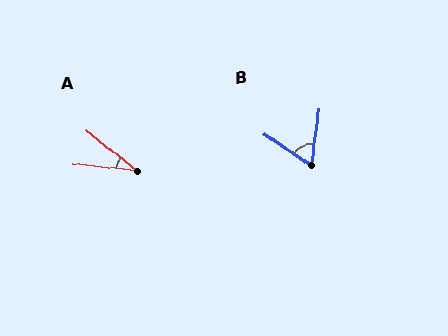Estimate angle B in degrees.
Approximately 63 degrees.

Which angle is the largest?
B, at approximately 63 degrees.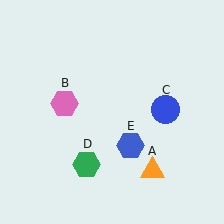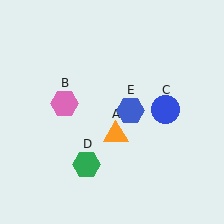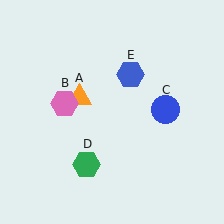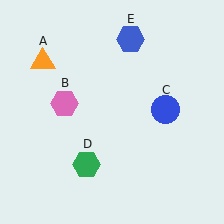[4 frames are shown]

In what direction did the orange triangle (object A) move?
The orange triangle (object A) moved up and to the left.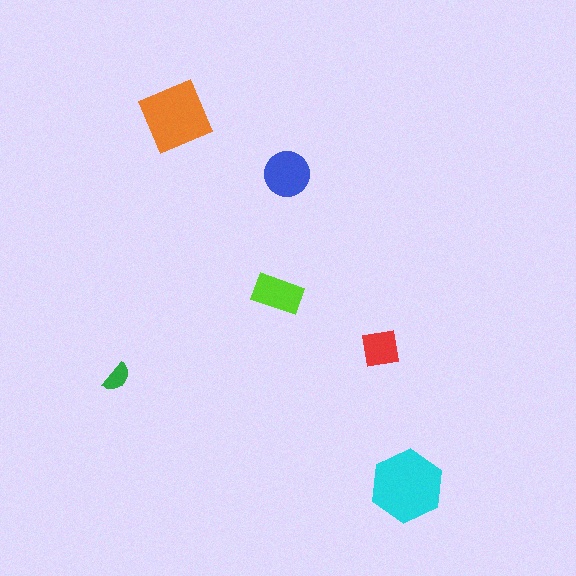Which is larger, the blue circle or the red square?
The blue circle.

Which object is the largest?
The cyan hexagon.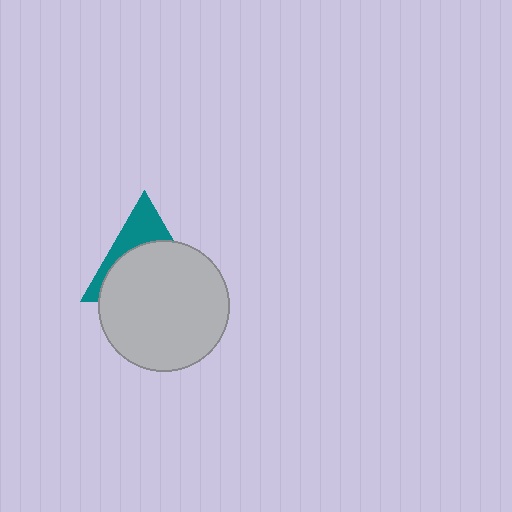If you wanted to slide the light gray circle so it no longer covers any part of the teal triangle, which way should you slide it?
Slide it down — that is the most direct way to separate the two shapes.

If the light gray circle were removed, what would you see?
You would see the complete teal triangle.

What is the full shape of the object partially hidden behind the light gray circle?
The partially hidden object is a teal triangle.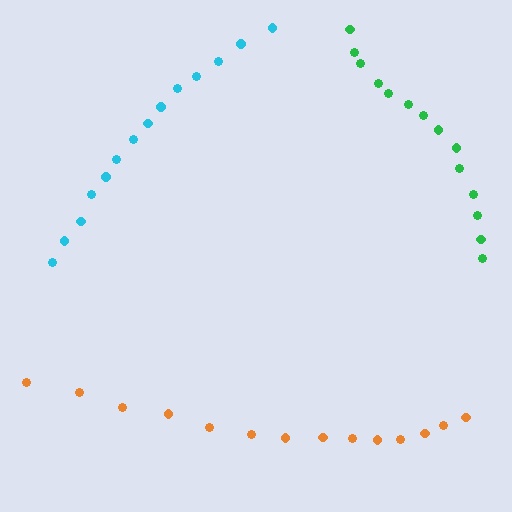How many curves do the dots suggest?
There are 3 distinct paths.